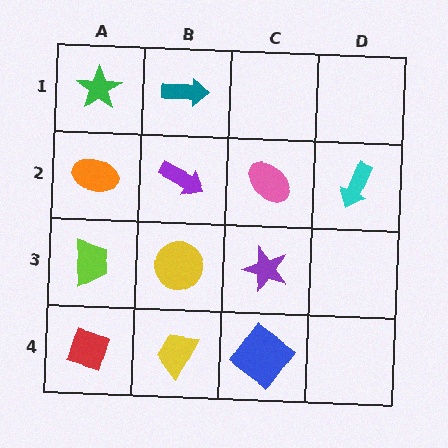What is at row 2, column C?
A pink ellipse.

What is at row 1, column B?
A teal arrow.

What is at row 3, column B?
A yellow circle.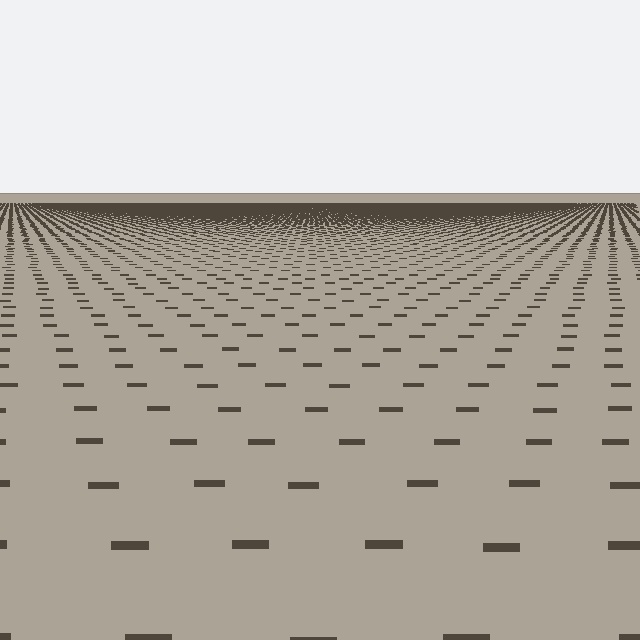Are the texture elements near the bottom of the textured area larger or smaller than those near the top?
Larger. Near the bottom, elements are closer to the viewer and appear at a bigger on-screen size.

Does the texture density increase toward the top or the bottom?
Density increases toward the top.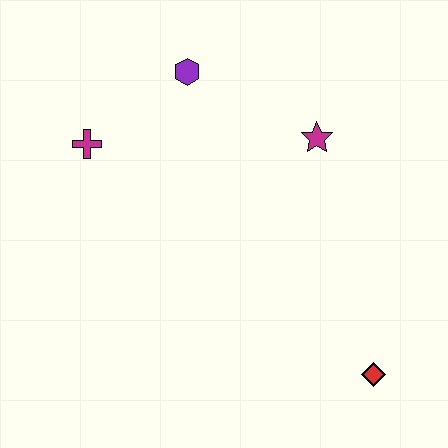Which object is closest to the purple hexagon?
The magenta cross is closest to the purple hexagon.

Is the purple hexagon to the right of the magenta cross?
Yes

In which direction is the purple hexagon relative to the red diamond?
The purple hexagon is above the red diamond.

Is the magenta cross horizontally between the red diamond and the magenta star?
No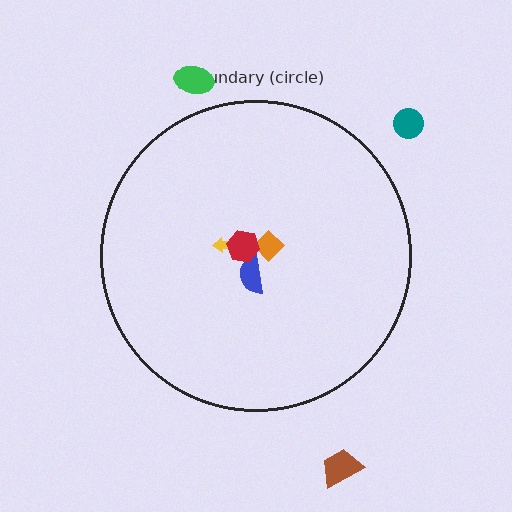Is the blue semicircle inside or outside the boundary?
Inside.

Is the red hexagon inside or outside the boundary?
Inside.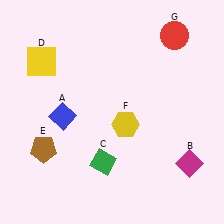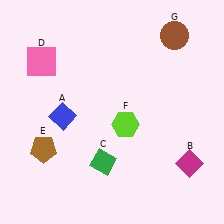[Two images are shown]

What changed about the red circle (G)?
In Image 1, G is red. In Image 2, it changed to brown.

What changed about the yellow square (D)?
In Image 1, D is yellow. In Image 2, it changed to pink.